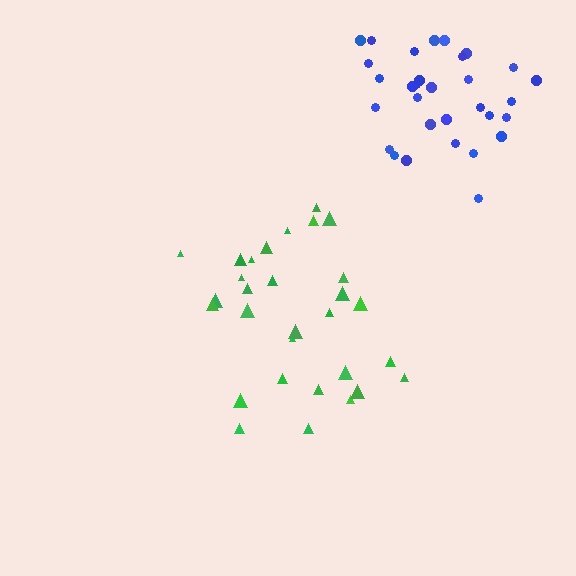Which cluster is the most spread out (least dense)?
Green.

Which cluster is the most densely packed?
Blue.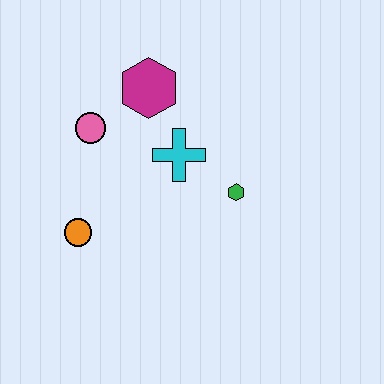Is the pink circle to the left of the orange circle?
No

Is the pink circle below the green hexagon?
No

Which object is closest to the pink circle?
The magenta hexagon is closest to the pink circle.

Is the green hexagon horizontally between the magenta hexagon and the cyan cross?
No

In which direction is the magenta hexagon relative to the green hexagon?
The magenta hexagon is above the green hexagon.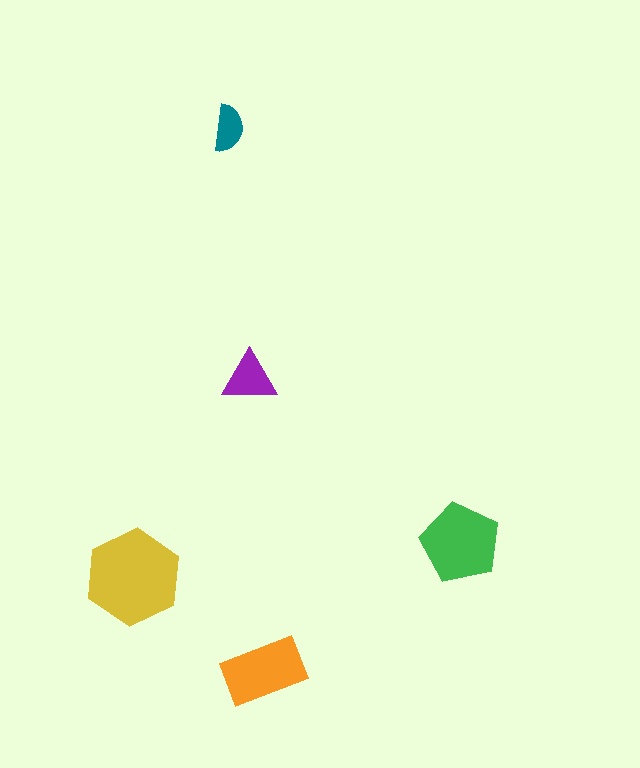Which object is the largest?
The yellow hexagon.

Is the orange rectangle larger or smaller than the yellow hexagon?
Smaller.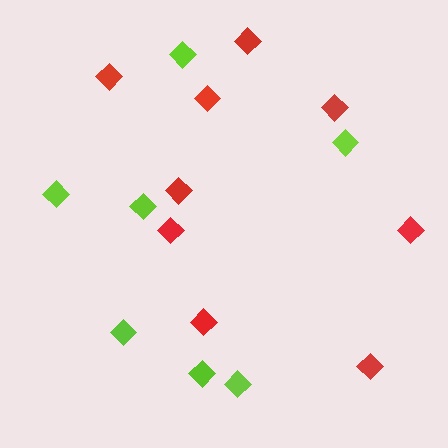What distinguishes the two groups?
There are 2 groups: one group of red diamonds (9) and one group of lime diamonds (7).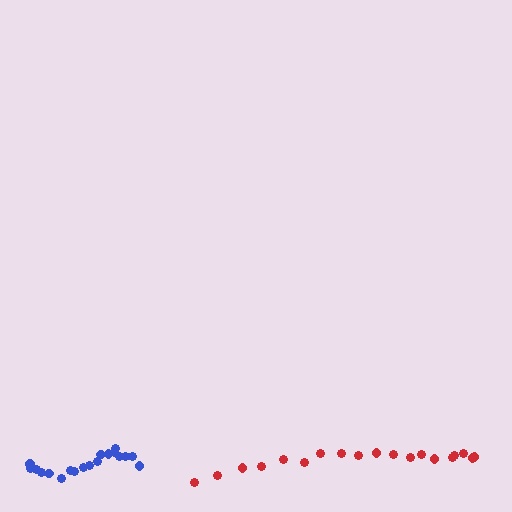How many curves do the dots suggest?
There are 2 distinct paths.